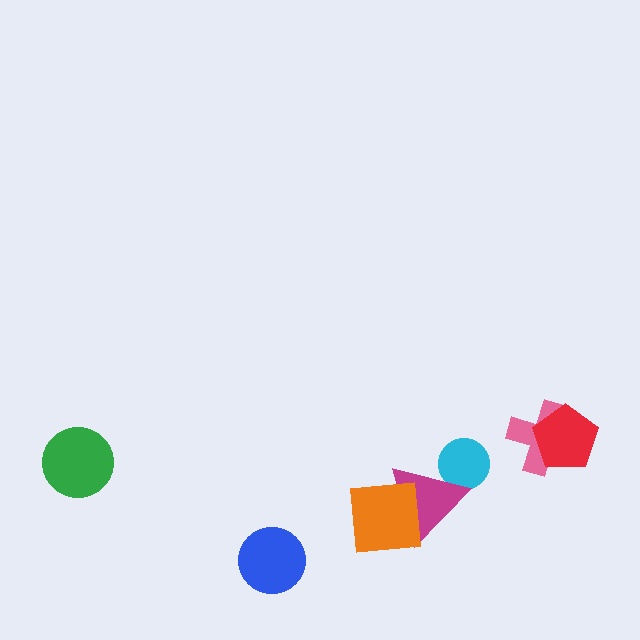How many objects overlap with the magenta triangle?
2 objects overlap with the magenta triangle.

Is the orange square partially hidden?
No, no other shape covers it.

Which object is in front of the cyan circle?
The magenta triangle is in front of the cyan circle.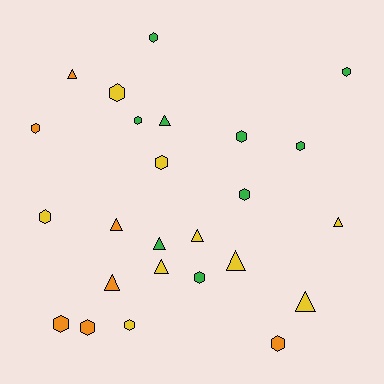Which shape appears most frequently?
Hexagon, with 15 objects.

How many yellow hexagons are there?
There are 4 yellow hexagons.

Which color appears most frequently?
Yellow, with 9 objects.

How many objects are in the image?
There are 25 objects.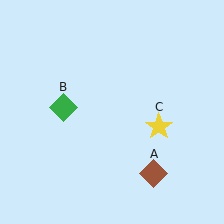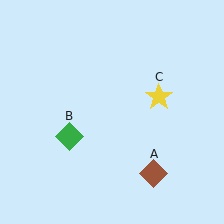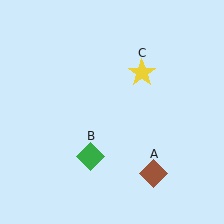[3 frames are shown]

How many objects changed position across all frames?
2 objects changed position: green diamond (object B), yellow star (object C).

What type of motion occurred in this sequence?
The green diamond (object B), yellow star (object C) rotated counterclockwise around the center of the scene.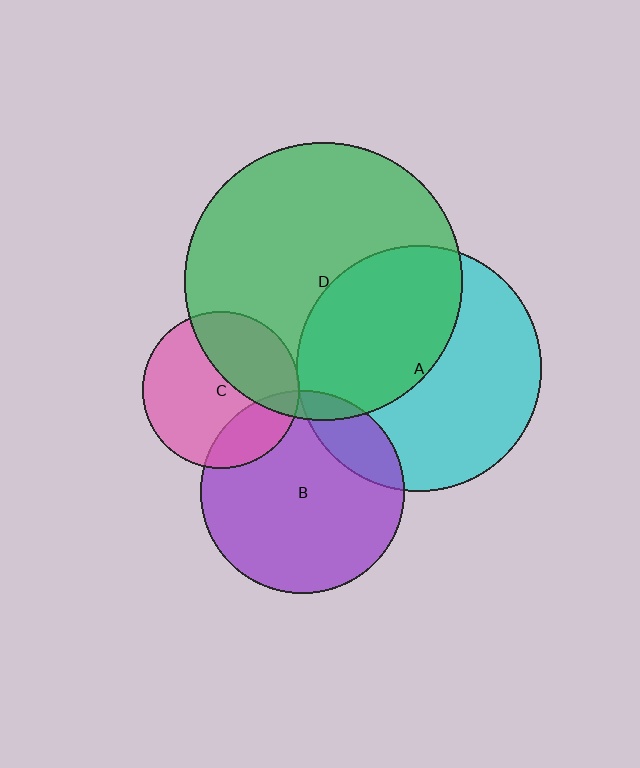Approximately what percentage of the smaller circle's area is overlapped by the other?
Approximately 5%.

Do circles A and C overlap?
Yes.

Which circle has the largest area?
Circle D (green).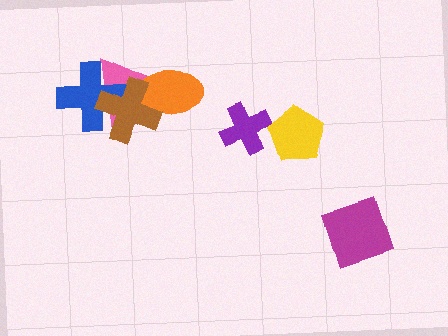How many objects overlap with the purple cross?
0 objects overlap with the purple cross.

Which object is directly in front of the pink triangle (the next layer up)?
The orange ellipse is directly in front of the pink triangle.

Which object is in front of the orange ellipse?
The brown cross is in front of the orange ellipse.